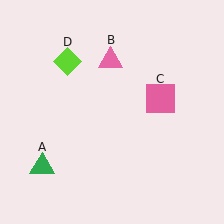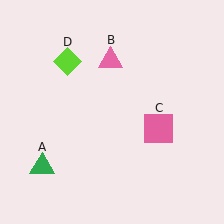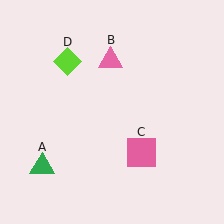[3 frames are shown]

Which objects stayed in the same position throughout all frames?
Green triangle (object A) and pink triangle (object B) and lime diamond (object D) remained stationary.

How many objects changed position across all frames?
1 object changed position: pink square (object C).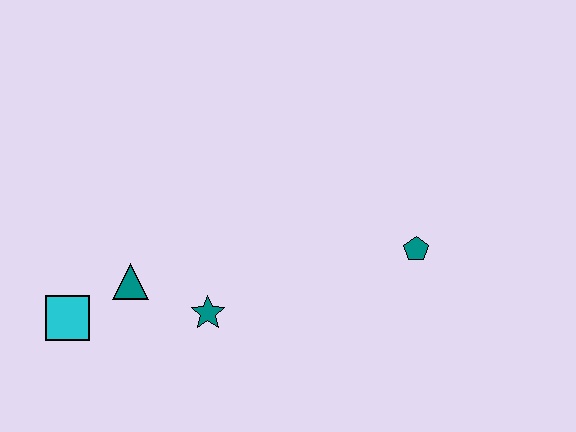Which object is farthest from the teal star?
The teal pentagon is farthest from the teal star.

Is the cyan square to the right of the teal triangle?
No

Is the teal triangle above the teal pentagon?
No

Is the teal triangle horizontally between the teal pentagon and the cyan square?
Yes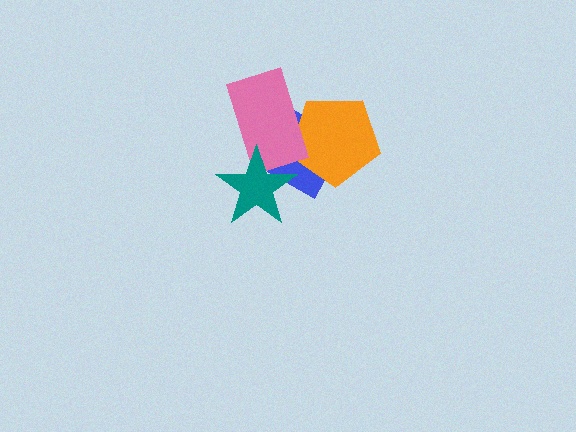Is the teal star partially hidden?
No, no other shape covers it.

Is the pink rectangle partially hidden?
Yes, it is partially covered by another shape.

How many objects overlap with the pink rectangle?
3 objects overlap with the pink rectangle.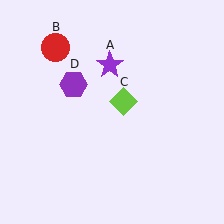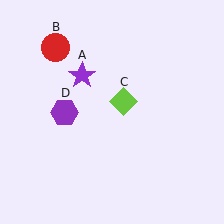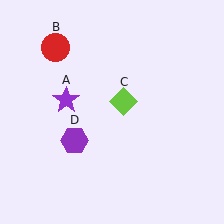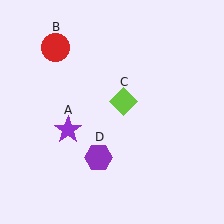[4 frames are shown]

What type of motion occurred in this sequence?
The purple star (object A), purple hexagon (object D) rotated counterclockwise around the center of the scene.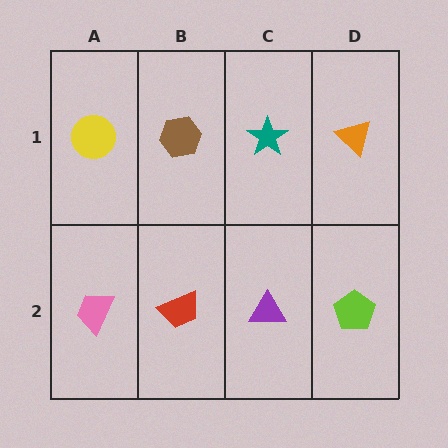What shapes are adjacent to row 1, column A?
A pink trapezoid (row 2, column A), a brown hexagon (row 1, column B).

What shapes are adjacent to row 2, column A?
A yellow circle (row 1, column A), a red trapezoid (row 2, column B).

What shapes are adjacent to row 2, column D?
An orange triangle (row 1, column D), a purple triangle (row 2, column C).